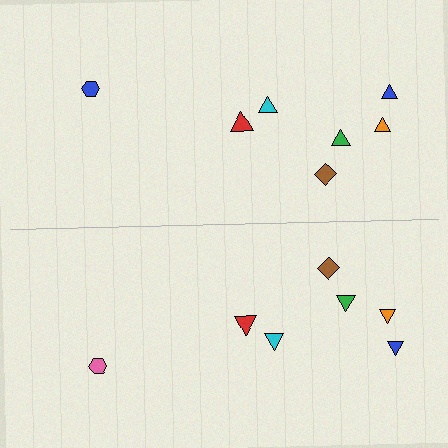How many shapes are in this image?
There are 14 shapes in this image.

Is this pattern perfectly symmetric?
No, the pattern is not perfectly symmetric. The pink hexagon on the bottom side breaks the symmetry — its mirror counterpart is blue.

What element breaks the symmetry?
The pink hexagon on the bottom side breaks the symmetry — its mirror counterpart is blue.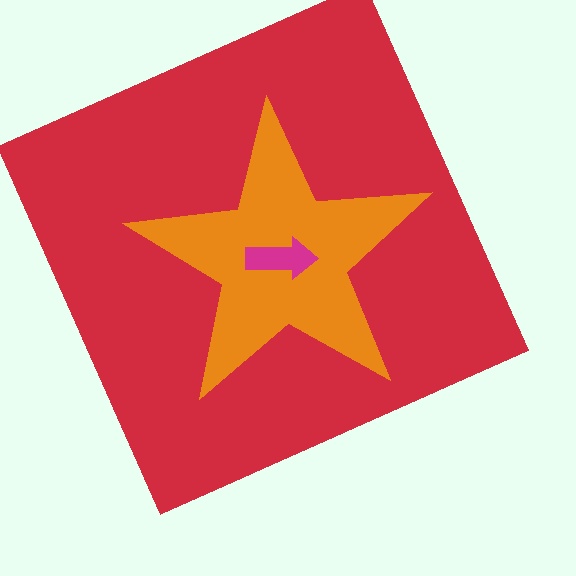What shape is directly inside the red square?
The orange star.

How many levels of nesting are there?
3.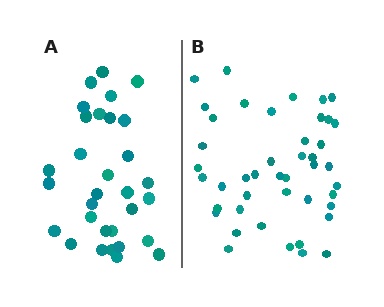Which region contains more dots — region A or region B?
Region B (the right region) has more dots.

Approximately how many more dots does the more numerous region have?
Region B has approximately 15 more dots than region A.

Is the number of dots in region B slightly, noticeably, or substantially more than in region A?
Region B has noticeably more, but not dramatically so. The ratio is roughly 1.4 to 1.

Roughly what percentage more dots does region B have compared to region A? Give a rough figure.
About 40% more.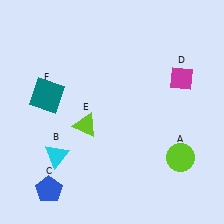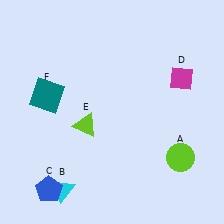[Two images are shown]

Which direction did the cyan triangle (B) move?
The cyan triangle (B) moved down.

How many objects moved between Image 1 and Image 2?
1 object moved between the two images.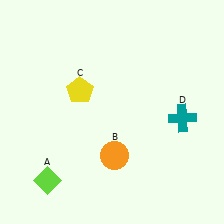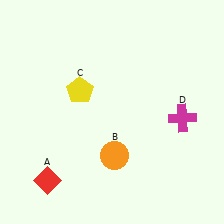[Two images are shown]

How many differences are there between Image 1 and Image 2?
There are 2 differences between the two images.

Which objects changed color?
A changed from lime to red. D changed from teal to magenta.